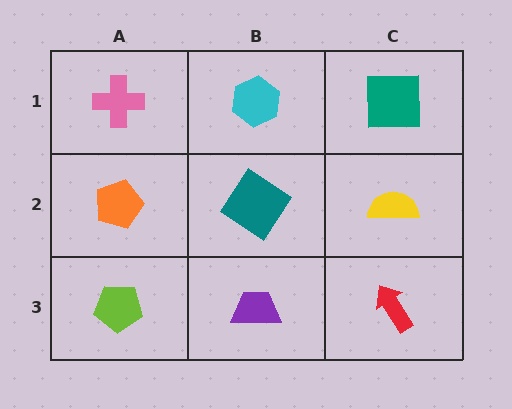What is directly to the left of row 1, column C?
A cyan hexagon.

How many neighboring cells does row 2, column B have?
4.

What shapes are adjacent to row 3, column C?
A yellow semicircle (row 2, column C), a purple trapezoid (row 3, column B).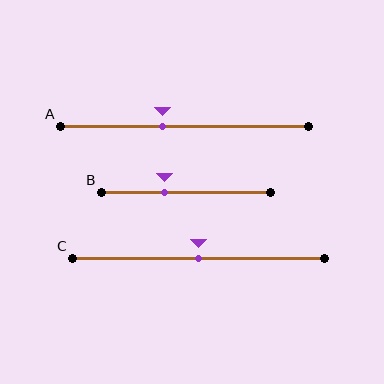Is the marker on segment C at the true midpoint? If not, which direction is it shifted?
Yes, the marker on segment C is at the true midpoint.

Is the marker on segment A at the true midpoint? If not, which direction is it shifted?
No, the marker on segment A is shifted to the left by about 9% of the segment length.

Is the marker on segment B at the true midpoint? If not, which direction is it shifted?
No, the marker on segment B is shifted to the left by about 13% of the segment length.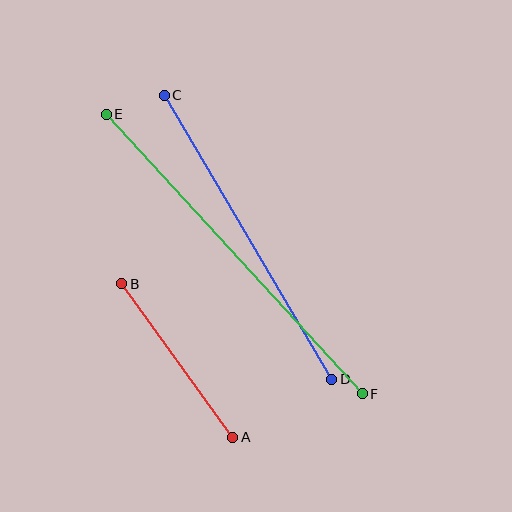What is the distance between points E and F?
The distance is approximately 379 pixels.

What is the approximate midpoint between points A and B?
The midpoint is at approximately (177, 361) pixels.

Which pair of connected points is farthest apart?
Points E and F are farthest apart.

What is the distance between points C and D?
The distance is approximately 329 pixels.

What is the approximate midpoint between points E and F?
The midpoint is at approximately (234, 254) pixels.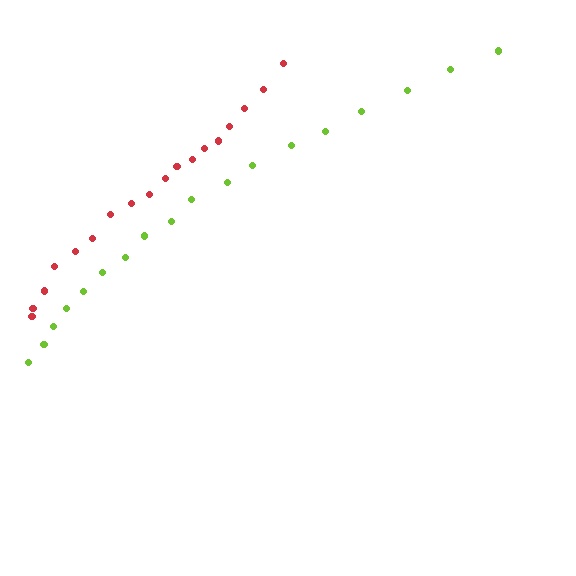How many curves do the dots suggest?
There are 2 distinct paths.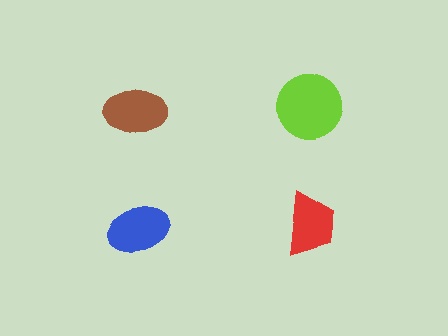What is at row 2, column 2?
A red trapezoid.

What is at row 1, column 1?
A brown ellipse.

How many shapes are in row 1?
2 shapes.